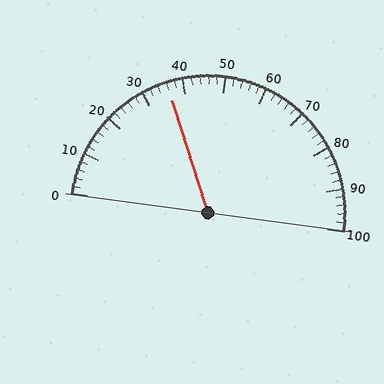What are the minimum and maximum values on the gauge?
The gauge ranges from 0 to 100.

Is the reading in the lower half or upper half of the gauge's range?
The reading is in the lower half of the range (0 to 100).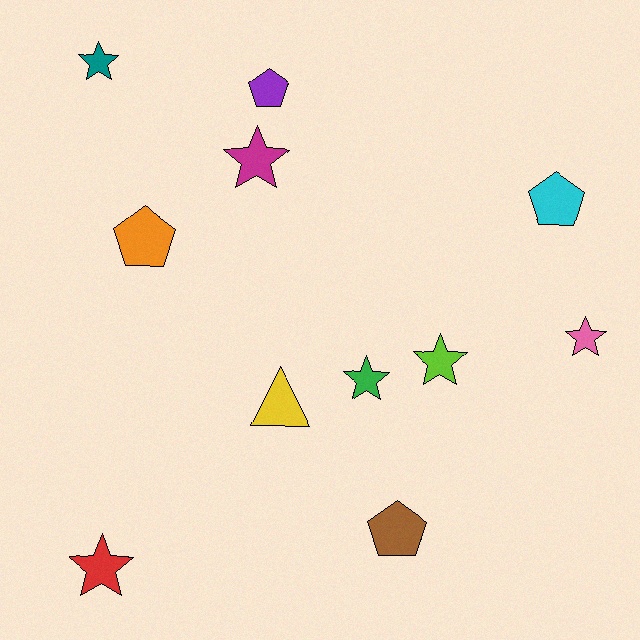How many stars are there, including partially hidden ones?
There are 6 stars.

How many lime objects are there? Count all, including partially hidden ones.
There is 1 lime object.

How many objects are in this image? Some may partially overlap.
There are 11 objects.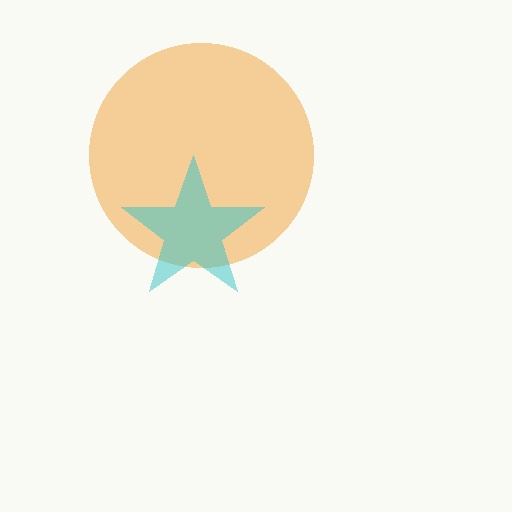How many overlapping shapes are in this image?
There are 2 overlapping shapes in the image.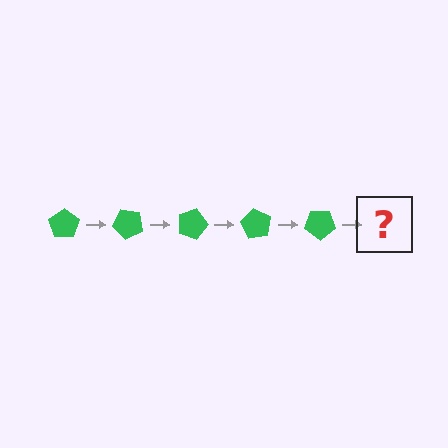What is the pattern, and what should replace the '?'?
The pattern is that the pentagon rotates 45 degrees each step. The '?' should be a green pentagon rotated 225 degrees.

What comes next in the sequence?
The next element should be a green pentagon rotated 225 degrees.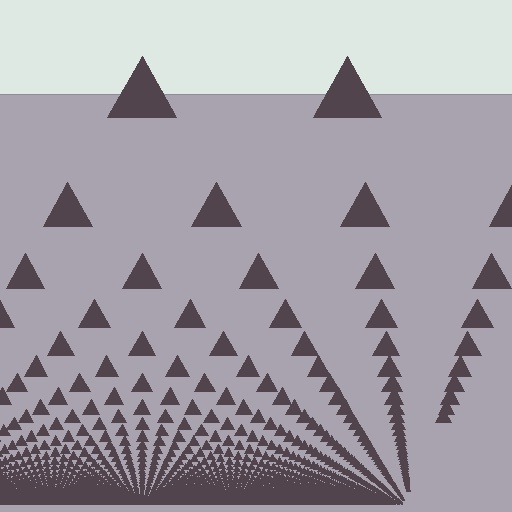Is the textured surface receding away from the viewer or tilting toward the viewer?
The surface appears to tilt toward the viewer. Texture elements get larger and sparser toward the top.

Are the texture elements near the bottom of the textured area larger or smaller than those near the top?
Smaller. The gradient is inverted — elements near the bottom are smaller and denser.